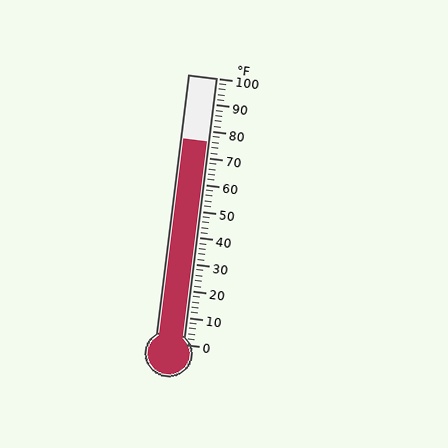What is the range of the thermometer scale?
The thermometer scale ranges from 0°F to 100°F.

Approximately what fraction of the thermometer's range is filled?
The thermometer is filled to approximately 75% of its range.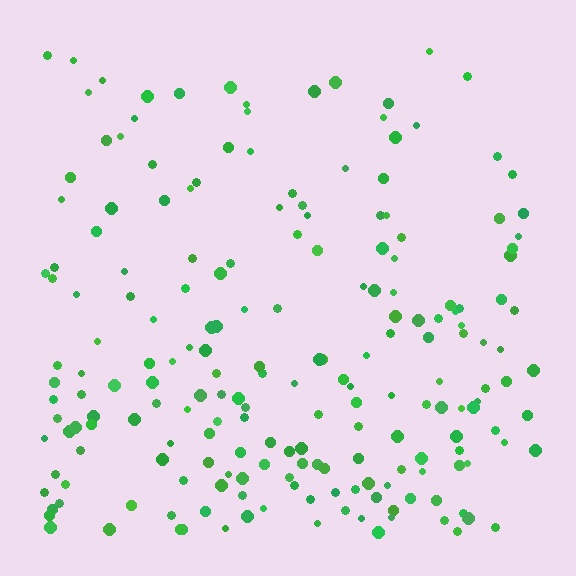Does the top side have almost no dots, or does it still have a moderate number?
Still a moderate number, just noticeably fewer than the bottom.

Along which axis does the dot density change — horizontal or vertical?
Vertical.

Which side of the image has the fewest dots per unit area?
The top.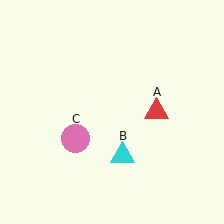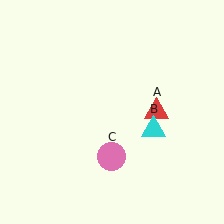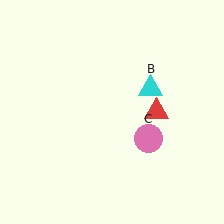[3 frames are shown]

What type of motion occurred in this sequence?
The cyan triangle (object B), pink circle (object C) rotated counterclockwise around the center of the scene.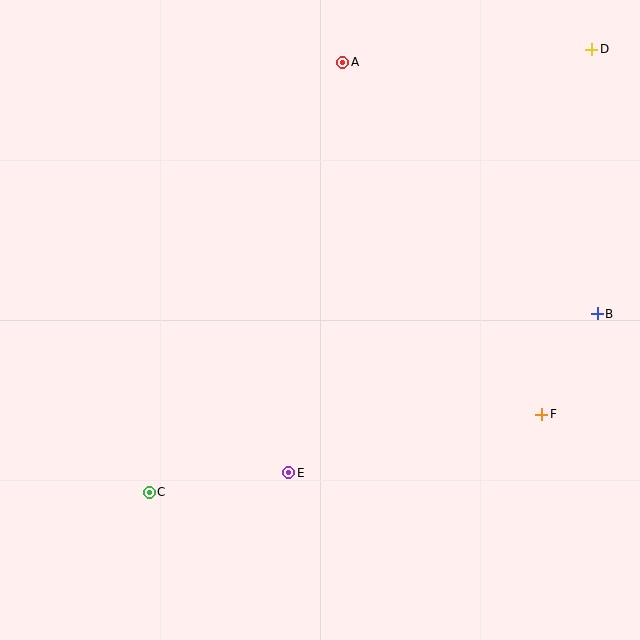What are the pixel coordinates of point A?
Point A is at (343, 63).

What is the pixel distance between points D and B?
The distance between D and B is 265 pixels.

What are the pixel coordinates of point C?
Point C is at (149, 492).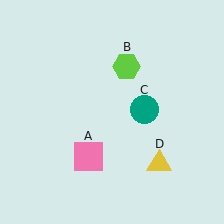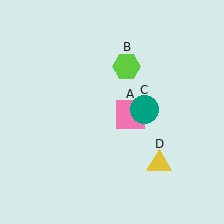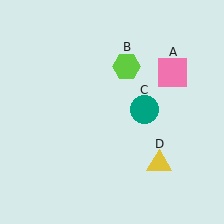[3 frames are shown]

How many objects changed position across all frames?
1 object changed position: pink square (object A).